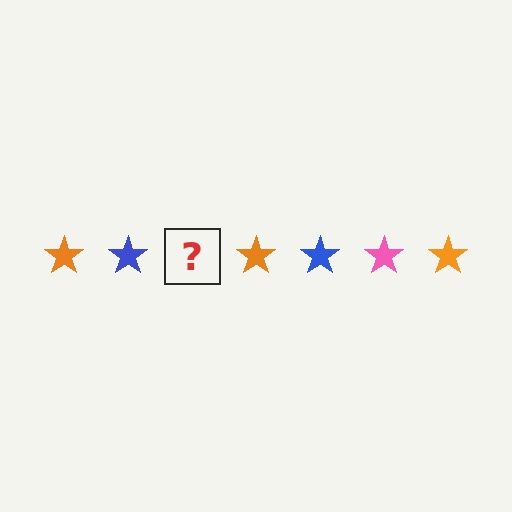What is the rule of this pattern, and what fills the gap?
The rule is that the pattern cycles through orange, blue, pink stars. The gap should be filled with a pink star.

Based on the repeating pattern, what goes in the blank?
The blank should be a pink star.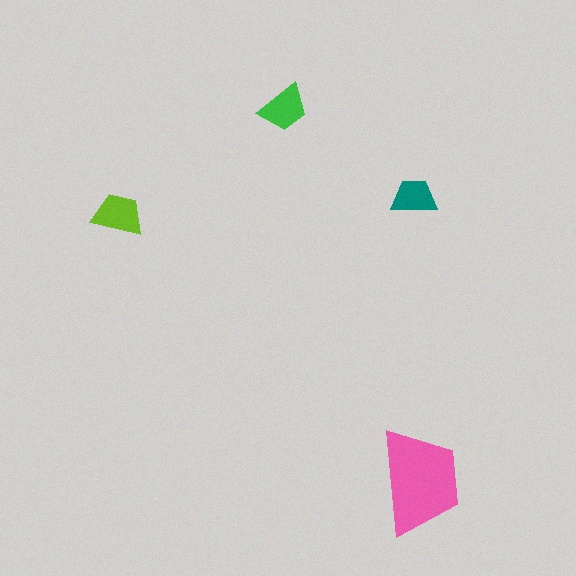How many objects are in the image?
There are 4 objects in the image.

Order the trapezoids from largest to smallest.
the pink one, the lime one, the green one, the teal one.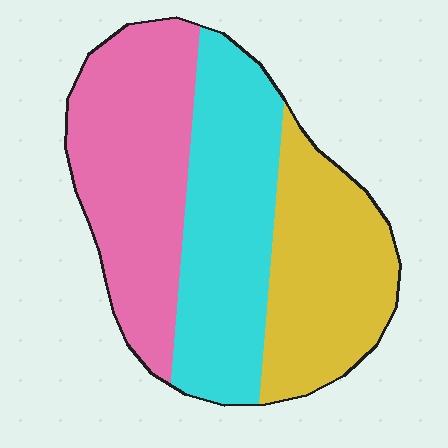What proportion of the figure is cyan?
Cyan takes up between a third and a half of the figure.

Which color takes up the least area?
Yellow, at roughly 30%.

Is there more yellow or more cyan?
Cyan.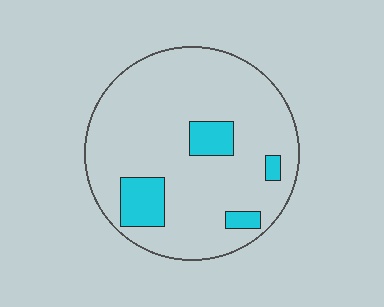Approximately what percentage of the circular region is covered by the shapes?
Approximately 15%.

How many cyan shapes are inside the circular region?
4.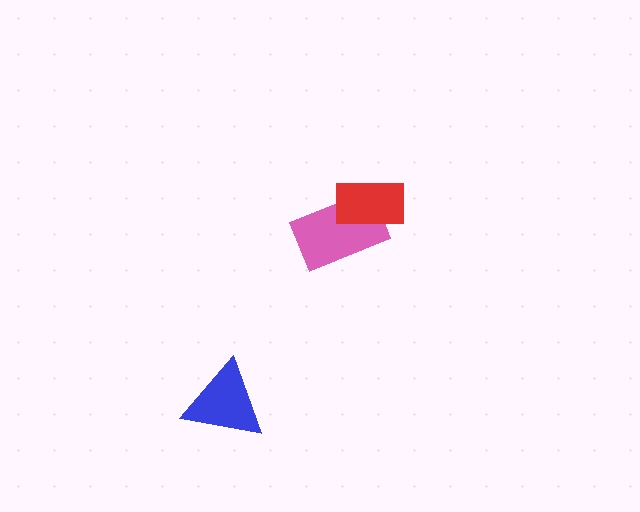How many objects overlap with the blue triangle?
0 objects overlap with the blue triangle.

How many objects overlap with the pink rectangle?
1 object overlaps with the pink rectangle.